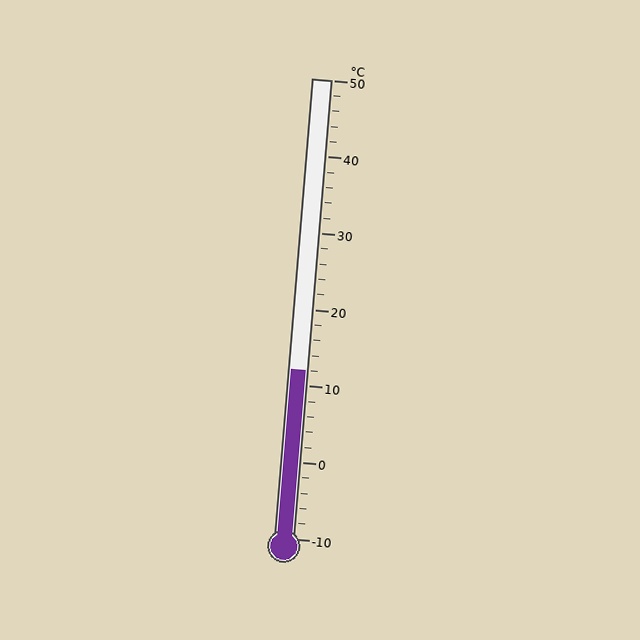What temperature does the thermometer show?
The thermometer shows approximately 12°C.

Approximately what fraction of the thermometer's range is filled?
The thermometer is filled to approximately 35% of its range.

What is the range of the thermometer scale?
The thermometer scale ranges from -10°C to 50°C.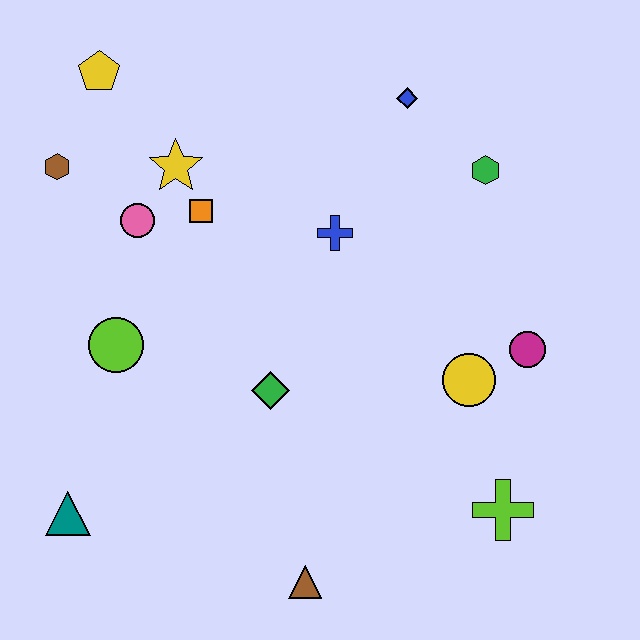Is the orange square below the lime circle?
No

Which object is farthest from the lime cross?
The yellow pentagon is farthest from the lime cross.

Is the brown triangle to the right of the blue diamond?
No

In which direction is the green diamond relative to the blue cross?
The green diamond is below the blue cross.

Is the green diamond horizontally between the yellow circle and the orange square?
Yes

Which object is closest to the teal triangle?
The lime circle is closest to the teal triangle.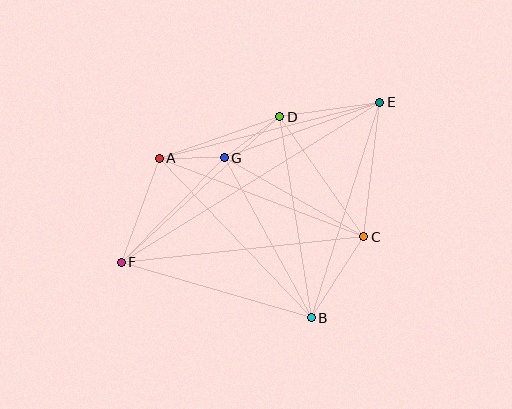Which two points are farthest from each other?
Points E and F are farthest from each other.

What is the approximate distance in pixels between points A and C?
The distance between A and C is approximately 219 pixels.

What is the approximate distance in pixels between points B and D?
The distance between B and D is approximately 203 pixels.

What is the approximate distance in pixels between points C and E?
The distance between C and E is approximately 135 pixels.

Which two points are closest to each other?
Points A and G are closest to each other.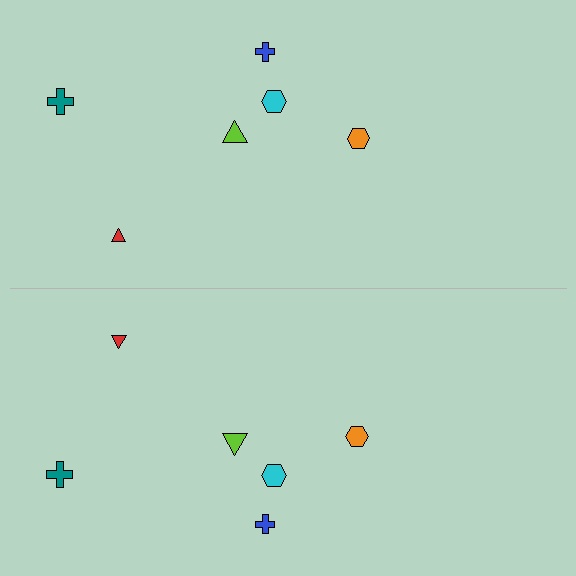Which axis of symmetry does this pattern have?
The pattern has a horizontal axis of symmetry running through the center of the image.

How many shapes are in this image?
There are 12 shapes in this image.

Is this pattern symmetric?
Yes, this pattern has bilateral (reflection) symmetry.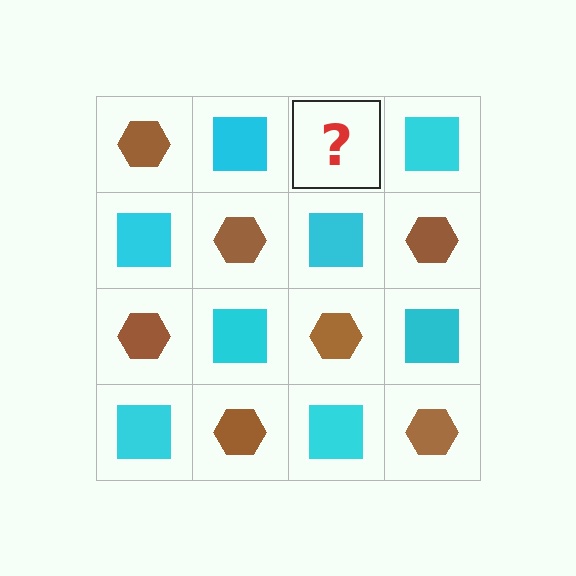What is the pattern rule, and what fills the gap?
The rule is that it alternates brown hexagon and cyan square in a checkerboard pattern. The gap should be filled with a brown hexagon.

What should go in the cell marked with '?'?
The missing cell should contain a brown hexagon.